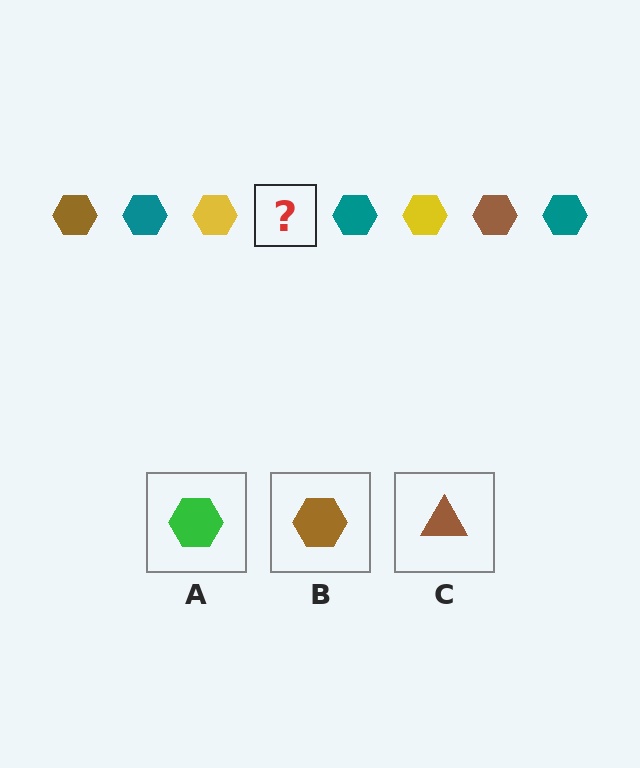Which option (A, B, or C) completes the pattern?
B.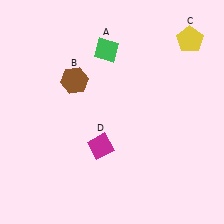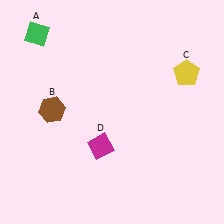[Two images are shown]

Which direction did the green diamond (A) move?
The green diamond (A) moved left.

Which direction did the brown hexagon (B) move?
The brown hexagon (B) moved down.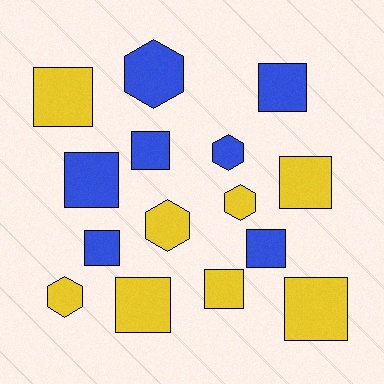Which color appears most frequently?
Yellow, with 8 objects.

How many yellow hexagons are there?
There are 3 yellow hexagons.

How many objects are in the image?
There are 15 objects.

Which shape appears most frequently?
Square, with 10 objects.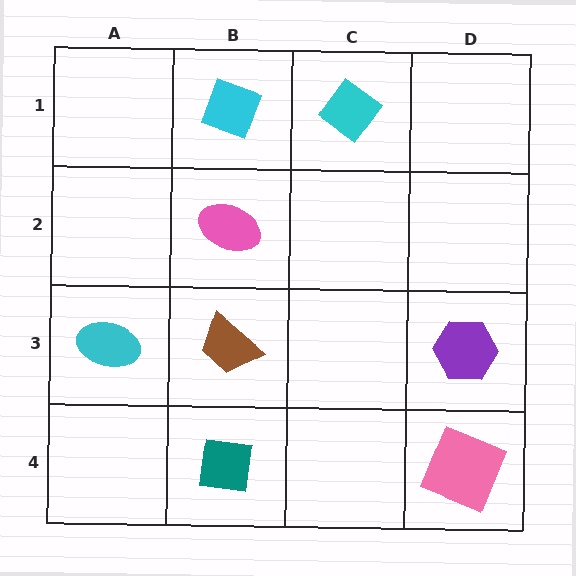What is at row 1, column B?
A cyan diamond.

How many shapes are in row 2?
1 shape.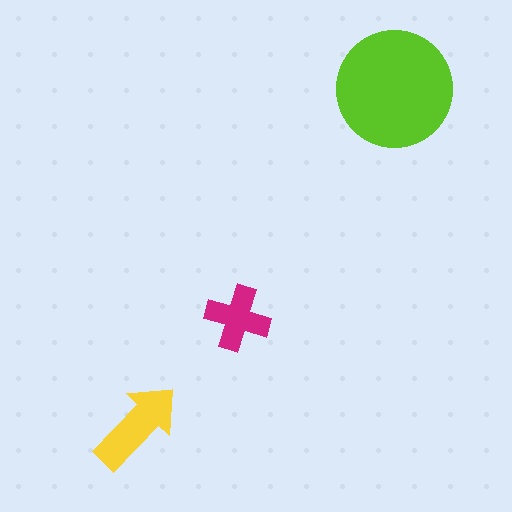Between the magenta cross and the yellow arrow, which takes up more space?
The yellow arrow.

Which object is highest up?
The lime circle is topmost.